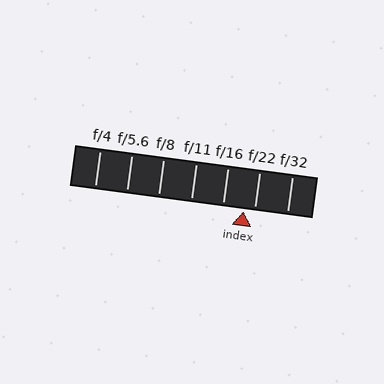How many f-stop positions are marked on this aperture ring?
There are 7 f-stop positions marked.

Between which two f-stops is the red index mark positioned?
The index mark is between f/16 and f/22.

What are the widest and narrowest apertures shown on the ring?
The widest aperture shown is f/4 and the narrowest is f/32.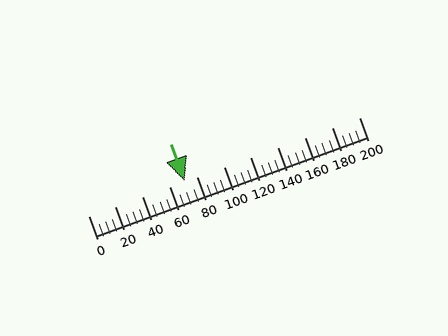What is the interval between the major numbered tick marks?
The major tick marks are spaced 20 units apart.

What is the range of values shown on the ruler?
The ruler shows values from 0 to 200.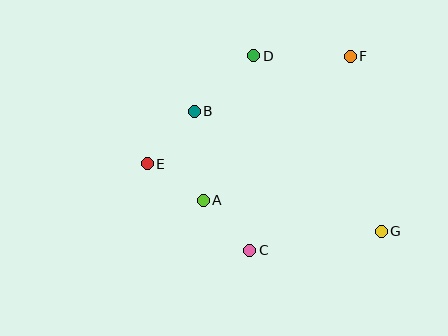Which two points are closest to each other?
Points A and E are closest to each other.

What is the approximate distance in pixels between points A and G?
The distance between A and G is approximately 181 pixels.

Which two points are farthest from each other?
Points E and G are farthest from each other.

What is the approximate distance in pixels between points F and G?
The distance between F and G is approximately 178 pixels.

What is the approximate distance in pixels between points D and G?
The distance between D and G is approximately 217 pixels.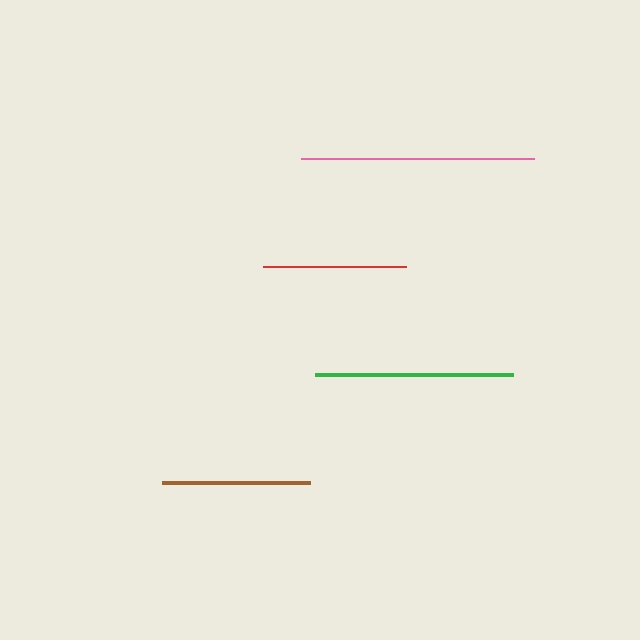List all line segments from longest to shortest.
From longest to shortest: pink, green, brown, red.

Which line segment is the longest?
The pink line is the longest at approximately 234 pixels.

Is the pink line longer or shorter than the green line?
The pink line is longer than the green line.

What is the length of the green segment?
The green segment is approximately 198 pixels long.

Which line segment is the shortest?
The red line is the shortest at approximately 143 pixels.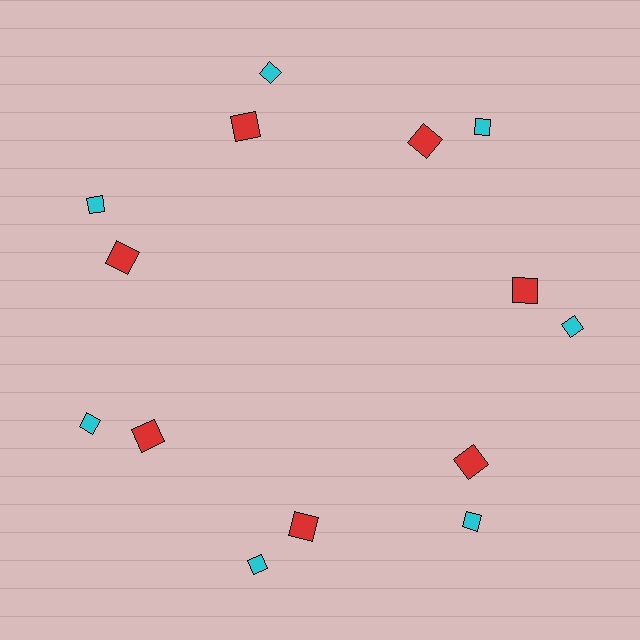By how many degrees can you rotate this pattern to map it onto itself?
The pattern maps onto itself every 51 degrees of rotation.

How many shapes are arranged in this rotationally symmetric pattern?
There are 14 shapes, arranged in 7 groups of 2.